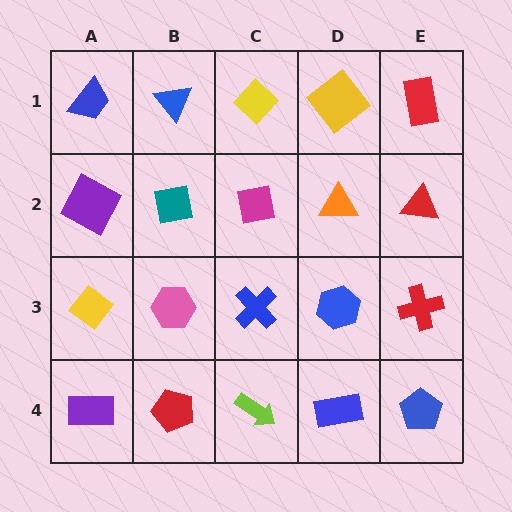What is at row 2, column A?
A purple square.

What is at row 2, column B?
A teal square.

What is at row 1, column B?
A blue triangle.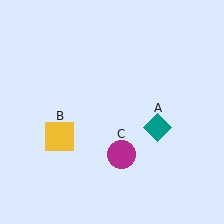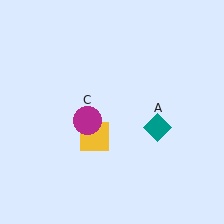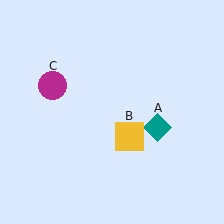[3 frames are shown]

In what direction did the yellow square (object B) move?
The yellow square (object B) moved right.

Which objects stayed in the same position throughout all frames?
Teal diamond (object A) remained stationary.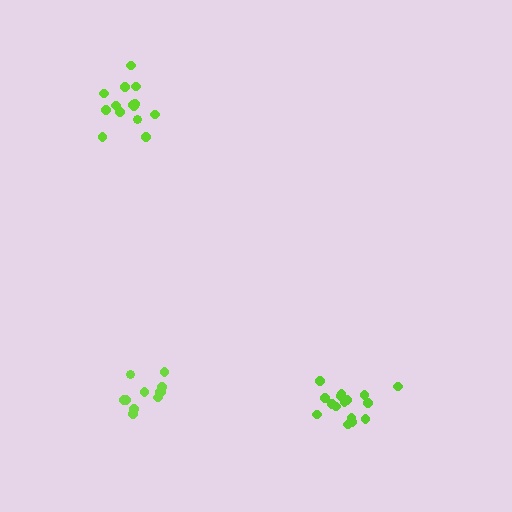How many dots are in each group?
Group 1: 16 dots, Group 2: 12 dots, Group 3: 15 dots (43 total).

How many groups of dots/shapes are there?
There are 3 groups.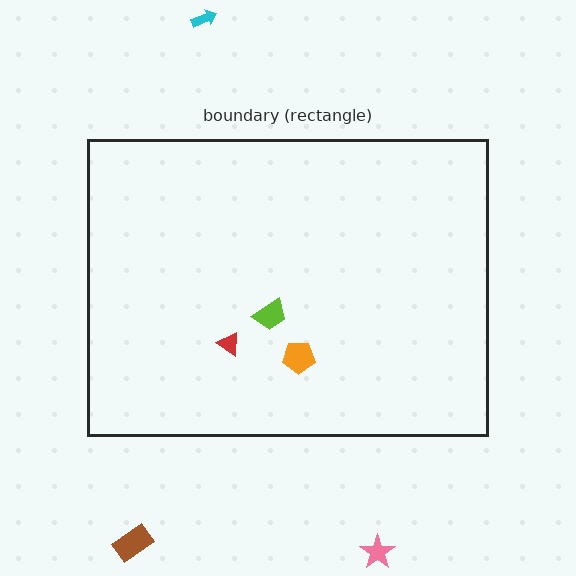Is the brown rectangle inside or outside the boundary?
Outside.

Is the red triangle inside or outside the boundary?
Inside.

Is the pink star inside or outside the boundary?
Outside.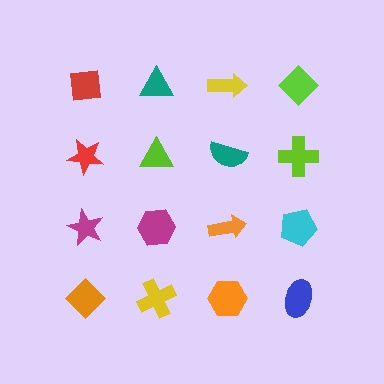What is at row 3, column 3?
An orange arrow.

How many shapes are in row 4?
4 shapes.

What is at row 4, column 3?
An orange hexagon.